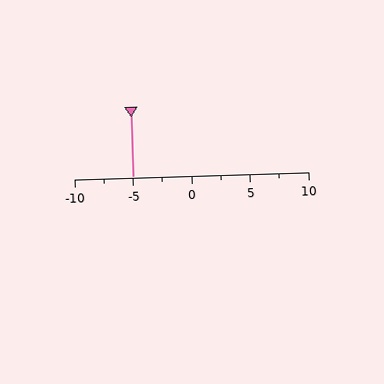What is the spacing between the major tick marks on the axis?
The major ticks are spaced 5 apart.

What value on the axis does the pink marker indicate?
The marker indicates approximately -5.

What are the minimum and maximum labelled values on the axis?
The axis runs from -10 to 10.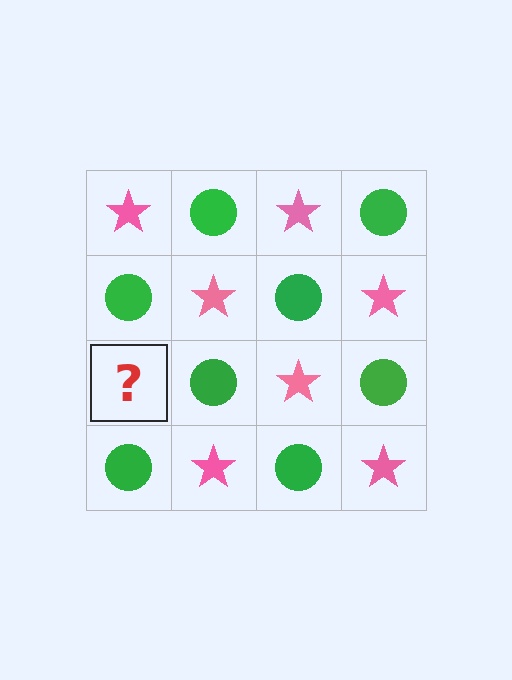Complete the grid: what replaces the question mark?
The question mark should be replaced with a pink star.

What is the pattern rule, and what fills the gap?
The rule is that it alternates pink star and green circle in a checkerboard pattern. The gap should be filled with a pink star.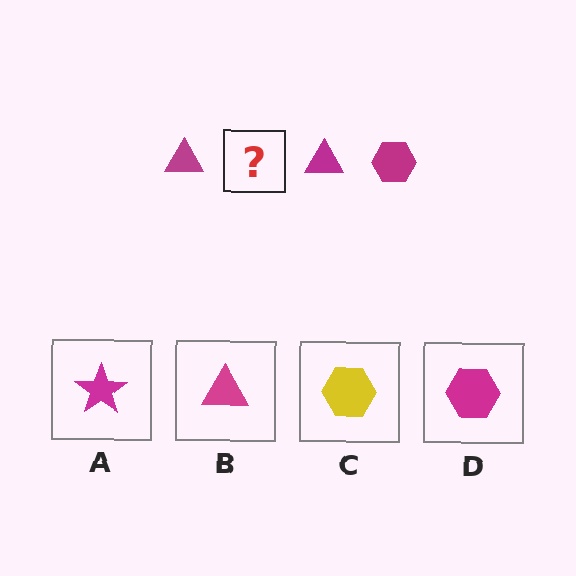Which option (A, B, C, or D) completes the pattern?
D.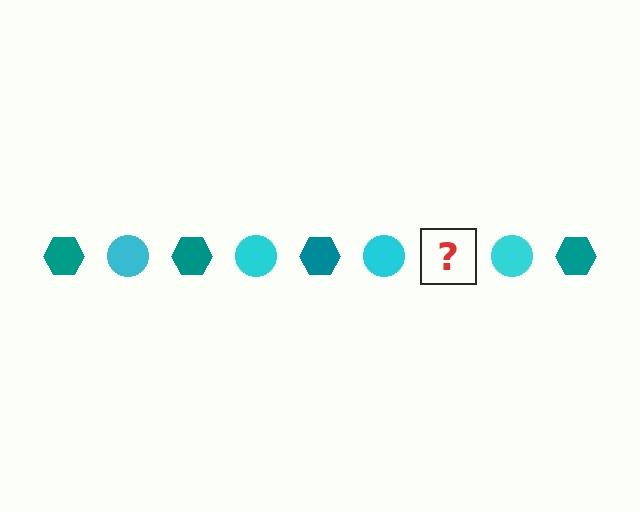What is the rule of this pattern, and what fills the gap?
The rule is that the pattern alternates between teal hexagon and cyan circle. The gap should be filled with a teal hexagon.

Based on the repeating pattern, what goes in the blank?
The blank should be a teal hexagon.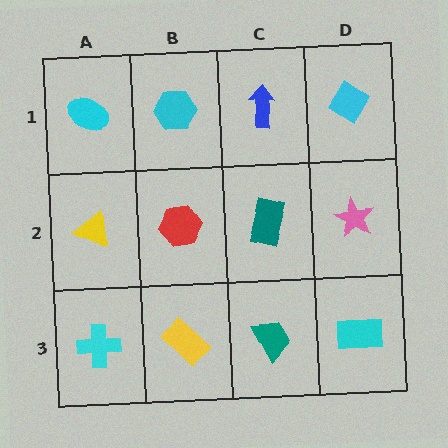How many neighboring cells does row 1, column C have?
3.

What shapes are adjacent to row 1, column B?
A red hexagon (row 2, column B), a cyan ellipse (row 1, column A), a blue arrow (row 1, column C).